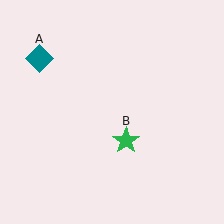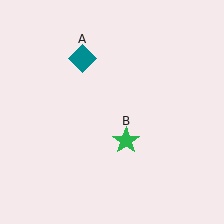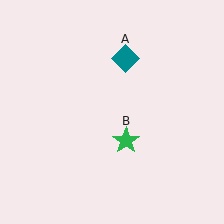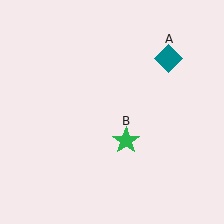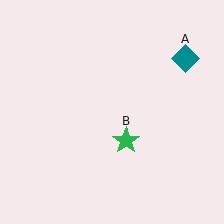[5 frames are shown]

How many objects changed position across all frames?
1 object changed position: teal diamond (object A).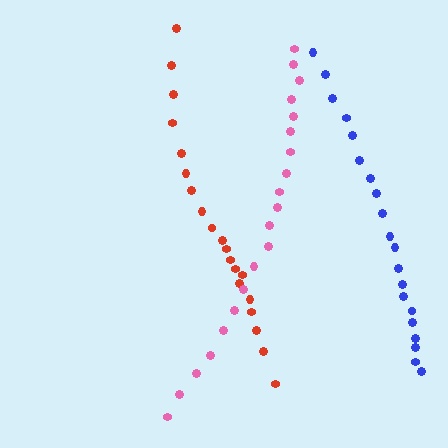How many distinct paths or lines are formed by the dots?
There are 3 distinct paths.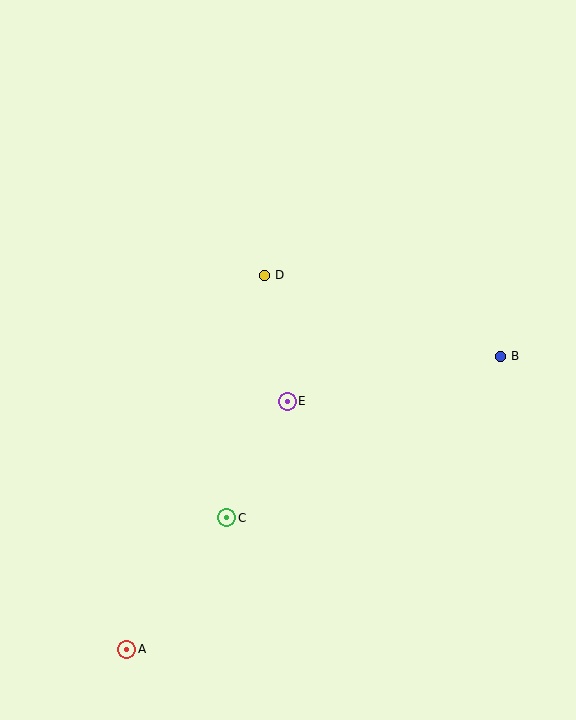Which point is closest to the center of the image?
Point E at (287, 401) is closest to the center.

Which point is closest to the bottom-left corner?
Point A is closest to the bottom-left corner.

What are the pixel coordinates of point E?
Point E is at (287, 401).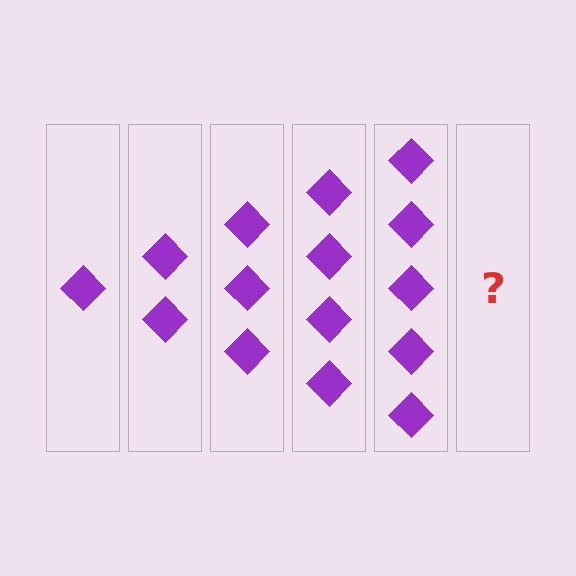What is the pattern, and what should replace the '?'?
The pattern is that each step adds one more diamond. The '?' should be 6 diamonds.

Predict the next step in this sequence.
The next step is 6 diamonds.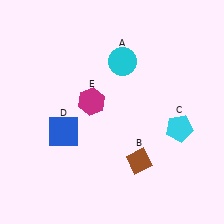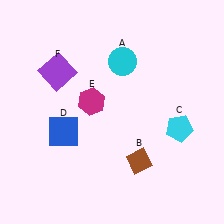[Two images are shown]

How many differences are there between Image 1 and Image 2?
There is 1 difference between the two images.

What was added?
A purple square (F) was added in Image 2.